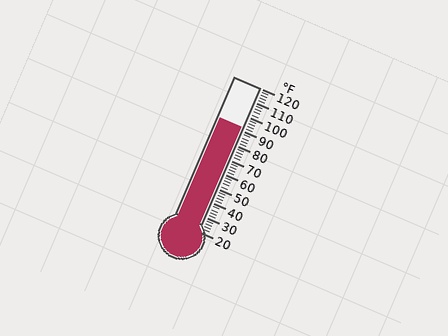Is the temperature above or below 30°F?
The temperature is above 30°F.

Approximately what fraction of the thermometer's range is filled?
The thermometer is filled to approximately 70% of its range.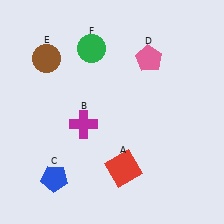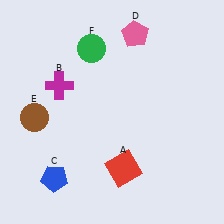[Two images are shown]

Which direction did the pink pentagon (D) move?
The pink pentagon (D) moved up.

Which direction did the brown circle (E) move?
The brown circle (E) moved down.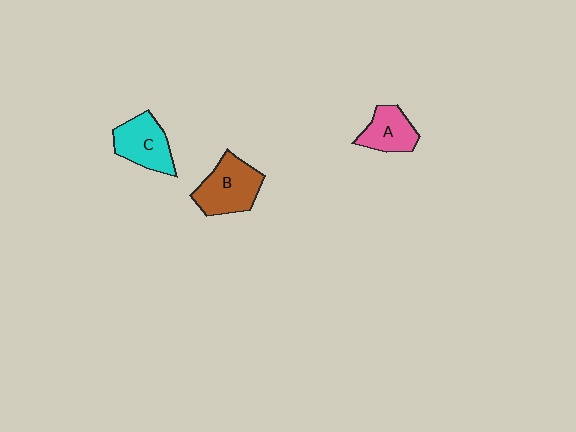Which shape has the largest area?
Shape B (brown).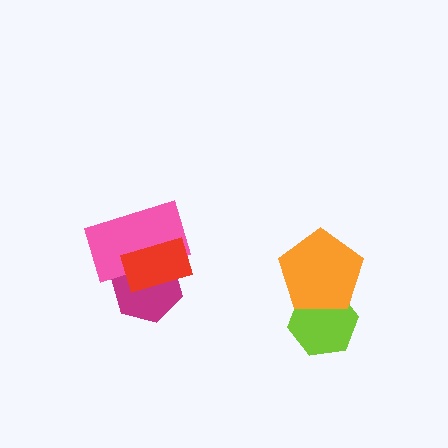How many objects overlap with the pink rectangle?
2 objects overlap with the pink rectangle.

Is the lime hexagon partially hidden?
Yes, it is partially covered by another shape.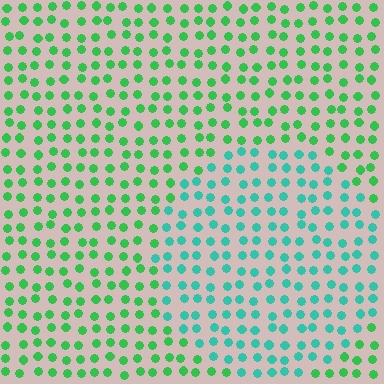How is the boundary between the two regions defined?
The boundary is defined purely by a slight shift in hue (about 38 degrees). Spacing, size, and orientation are identical on both sides.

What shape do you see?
I see a circle.